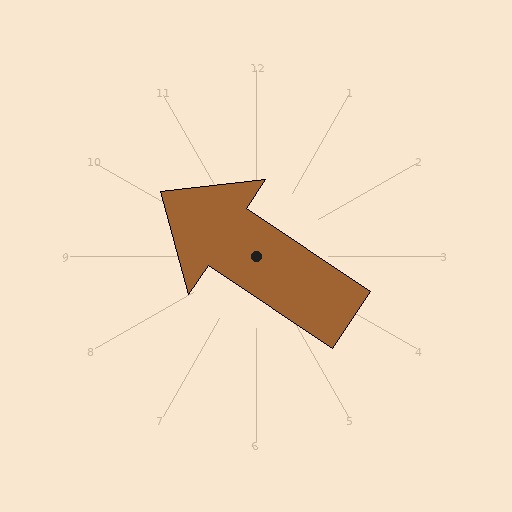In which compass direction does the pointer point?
Northwest.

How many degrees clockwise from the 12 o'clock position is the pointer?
Approximately 304 degrees.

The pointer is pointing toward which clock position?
Roughly 10 o'clock.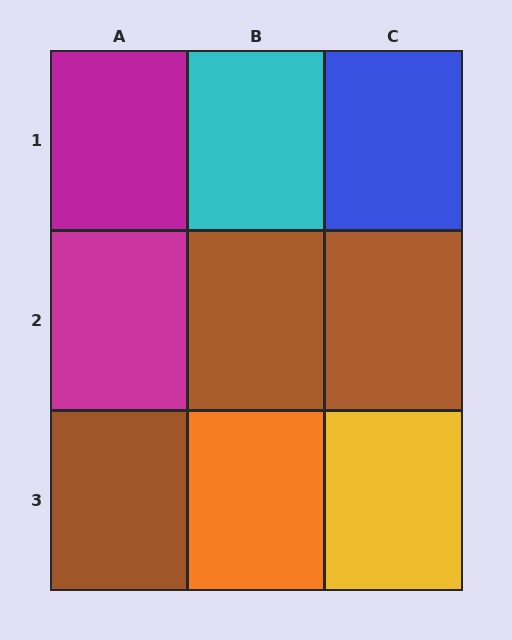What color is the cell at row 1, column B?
Cyan.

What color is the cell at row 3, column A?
Brown.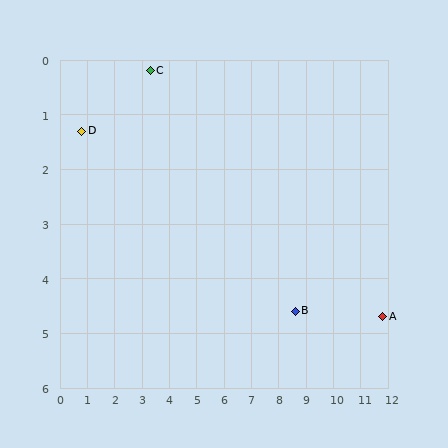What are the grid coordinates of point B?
Point B is at approximately (8.6, 4.6).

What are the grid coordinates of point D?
Point D is at approximately (0.8, 1.3).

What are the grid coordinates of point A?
Point A is at approximately (11.8, 4.7).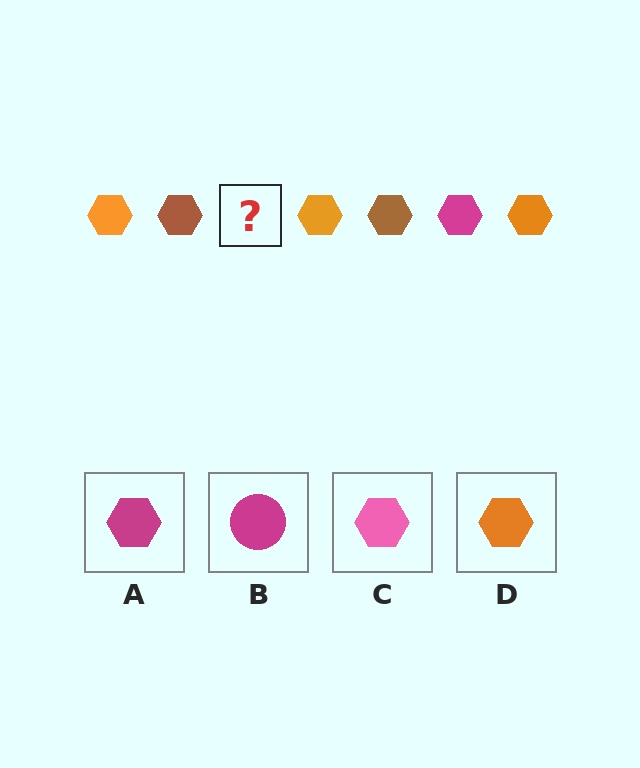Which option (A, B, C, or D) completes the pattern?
A.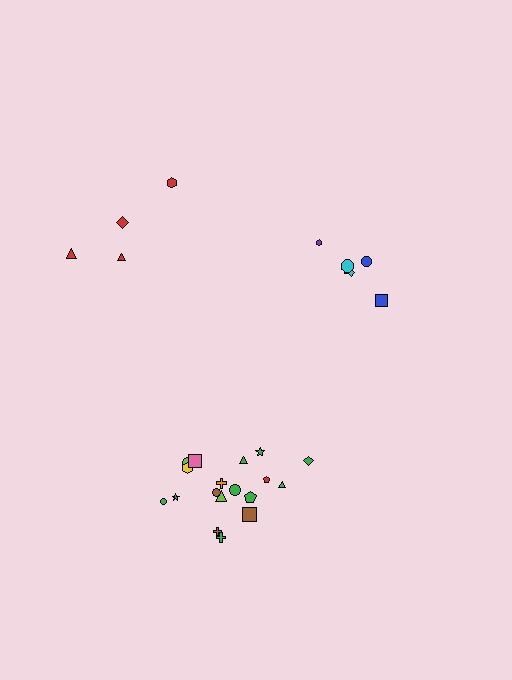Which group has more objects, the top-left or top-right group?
The top-right group.